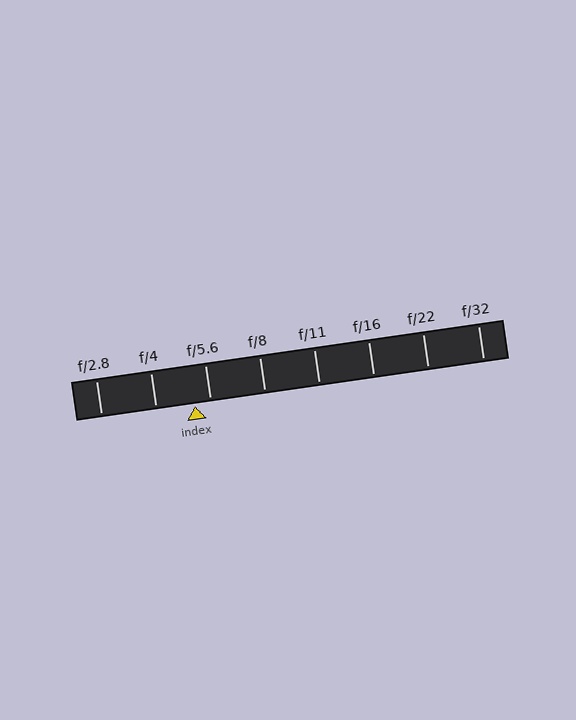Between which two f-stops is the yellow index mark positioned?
The index mark is between f/4 and f/5.6.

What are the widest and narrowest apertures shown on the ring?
The widest aperture shown is f/2.8 and the narrowest is f/32.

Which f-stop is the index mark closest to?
The index mark is closest to f/5.6.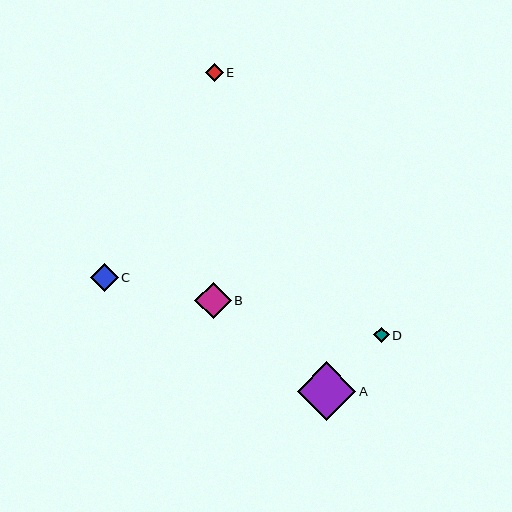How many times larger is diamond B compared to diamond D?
Diamond B is approximately 2.4 times the size of diamond D.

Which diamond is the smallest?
Diamond D is the smallest with a size of approximately 15 pixels.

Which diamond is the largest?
Diamond A is the largest with a size of approximately 59 pixels.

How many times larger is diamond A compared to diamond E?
Diamond A is approximately 3.3 times the size of diamond E.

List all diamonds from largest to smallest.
From largest to smallest: A, B, C, E, D.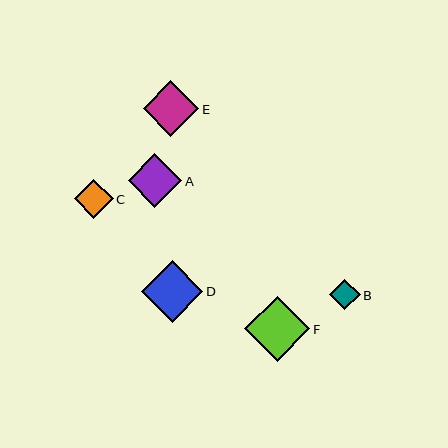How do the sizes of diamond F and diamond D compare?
Diamond F and diamond D are approximately the same size.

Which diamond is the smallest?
Diamond B is the smallest with a size of approximately 30 pixels.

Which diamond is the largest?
Diamond F is the largest with a size of approximately 65 pixels.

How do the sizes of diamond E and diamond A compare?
Diamond E and diamond A are approximately the same size.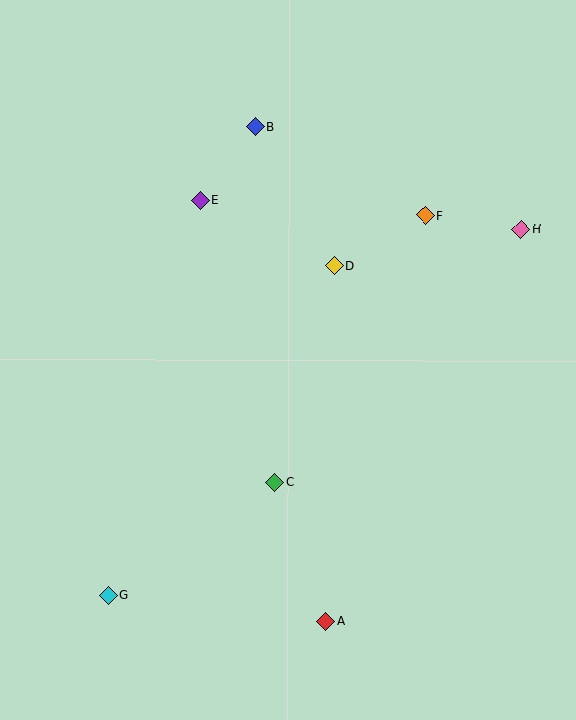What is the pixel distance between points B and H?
The distance between B and H is 285 pixels.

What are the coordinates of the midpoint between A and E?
The midpoint between A and E is at (263, 411).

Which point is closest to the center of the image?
Point D at (335, 266) is closest to the center.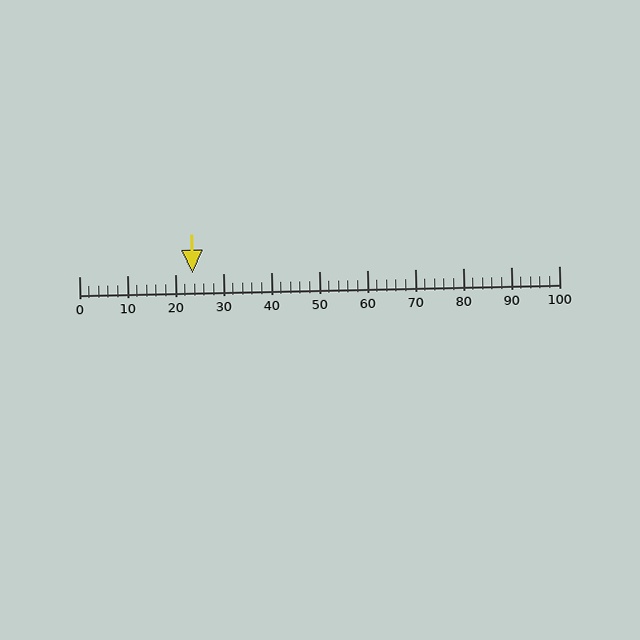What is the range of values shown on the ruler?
The ruler shows values from 0 to 100.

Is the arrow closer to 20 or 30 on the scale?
The arrow is closer to 20.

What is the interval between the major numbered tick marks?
The major tick marks are spaced 10 units apart.